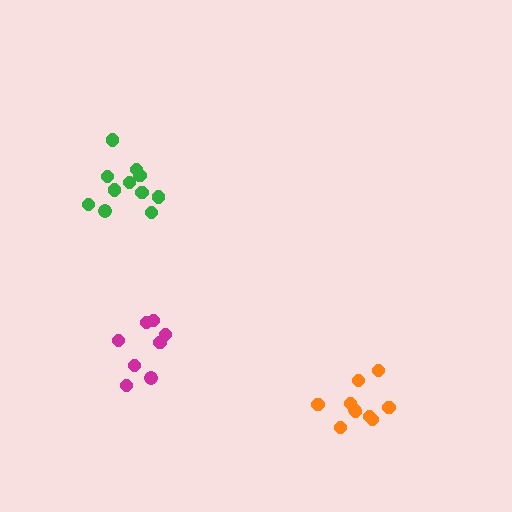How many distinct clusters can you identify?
There are 3 distinct clusters.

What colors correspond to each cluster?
The clusters are colored: green, magenta, orange.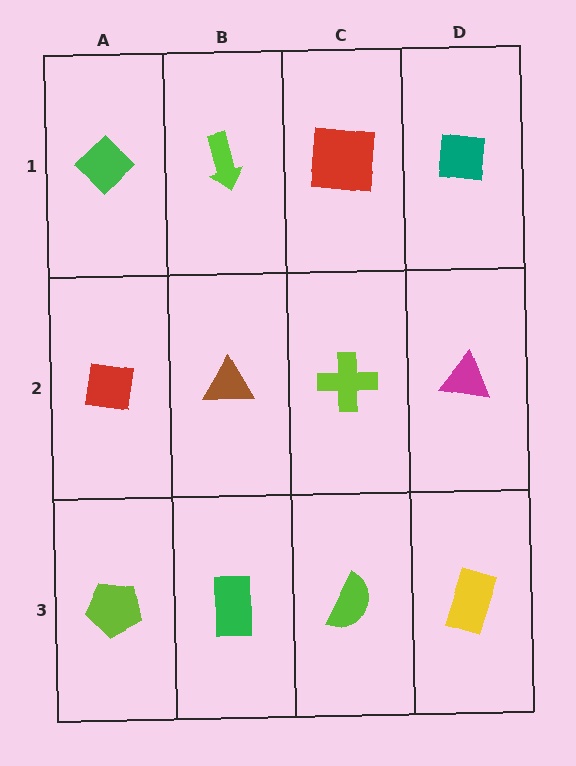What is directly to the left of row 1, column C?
A lime arrow.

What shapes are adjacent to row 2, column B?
A lime arrow (row 1, column B), a green rectangle (row 3, column B), a red square (row 2, column A), a lime cross (row 2, column C).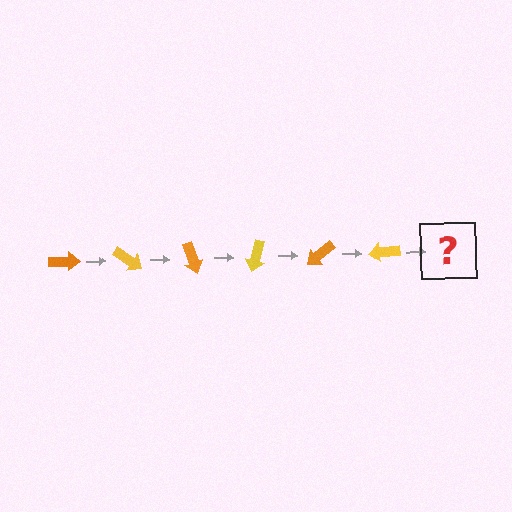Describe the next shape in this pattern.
It should be an orange arrow, rotated 210 degrees from the start.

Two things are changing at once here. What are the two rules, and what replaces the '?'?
The two rules are that it rotates 35 degrees each step and the color cycles through orange and yellow. The '?' should be an orange arrow, rotated 210 degrees from the start.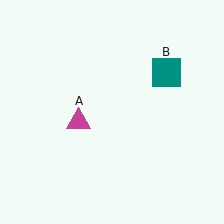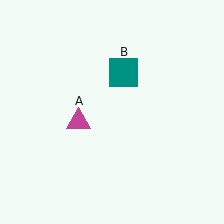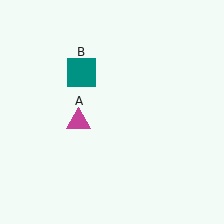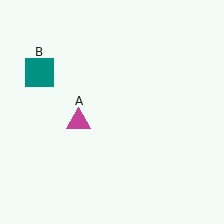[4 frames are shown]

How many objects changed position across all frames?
1 object changed position: teal square (object B).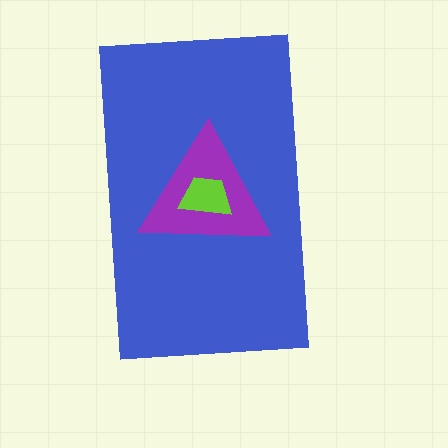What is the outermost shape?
The blue rectangle.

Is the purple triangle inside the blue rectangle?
Yes.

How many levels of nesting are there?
3.